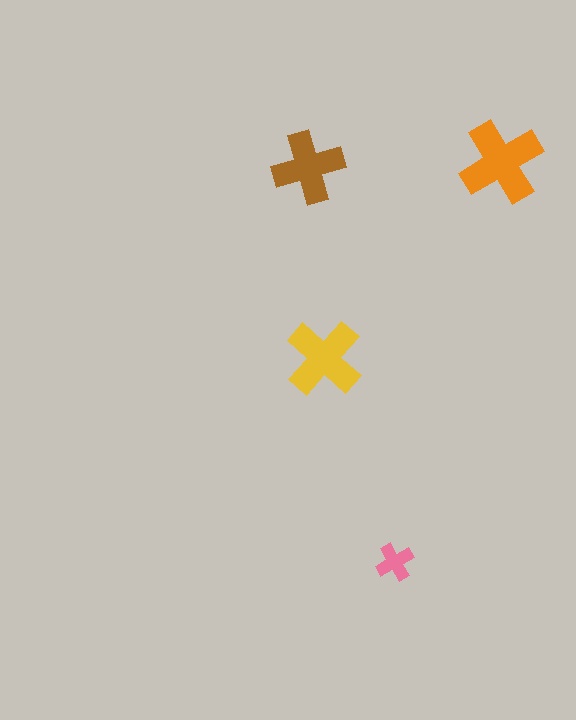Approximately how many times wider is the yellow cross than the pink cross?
About 2 times wider.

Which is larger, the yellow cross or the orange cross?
The orange one.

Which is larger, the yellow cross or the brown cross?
The yellow one.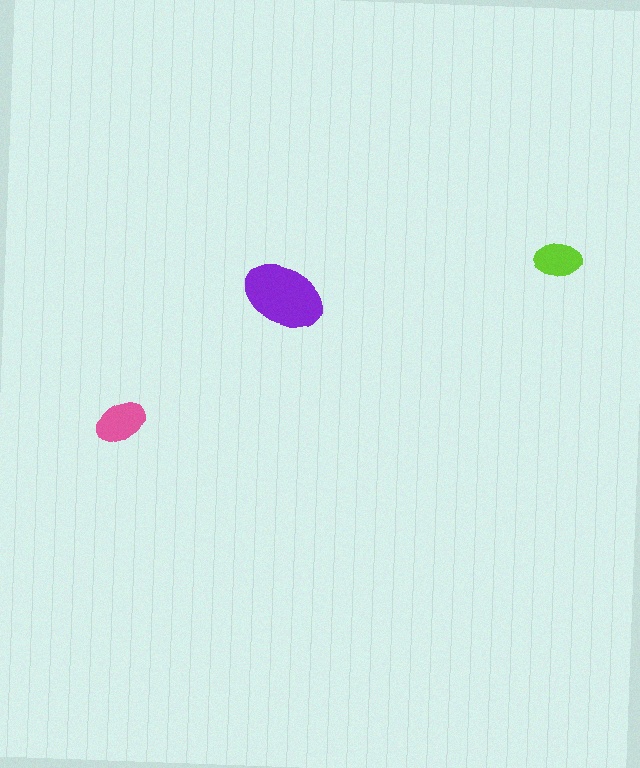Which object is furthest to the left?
The pink ellipse is leftmost.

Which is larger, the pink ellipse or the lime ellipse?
The pink one.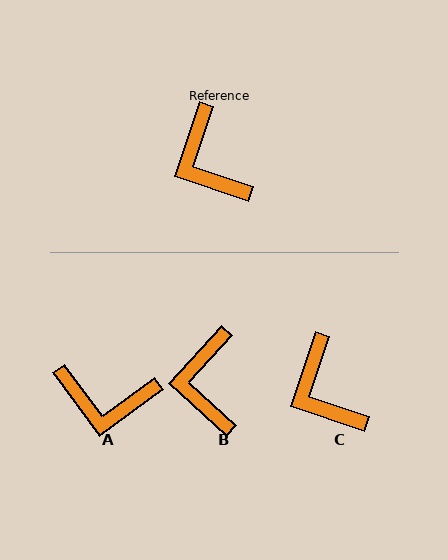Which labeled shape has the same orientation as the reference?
C.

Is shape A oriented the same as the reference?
No, it is off by about 55 degrees.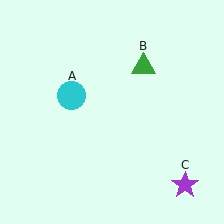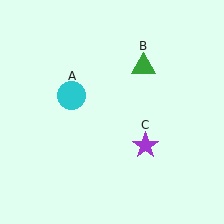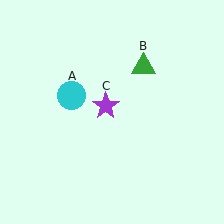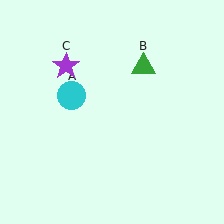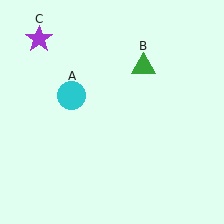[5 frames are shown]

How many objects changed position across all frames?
1 object changed position: purple star (object C).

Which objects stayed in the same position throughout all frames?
Cyan circle (object A) and green triangle (object B) remained stationary.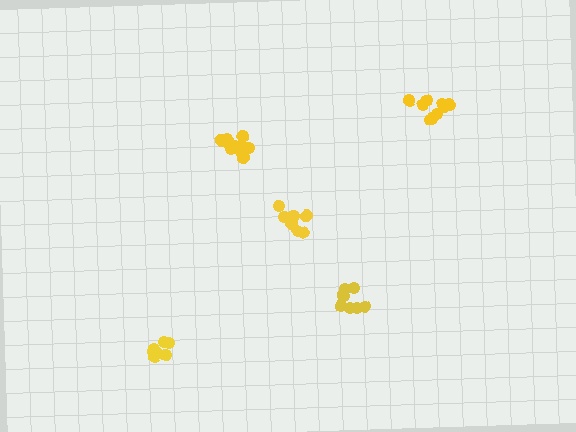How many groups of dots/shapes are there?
There are 5 groups.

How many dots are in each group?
Group 1: 9 dots, Group 2: 7 dots, Group 3: 10 dots, Group 4: 7 dots, Group 5: 7 dots (40 total).